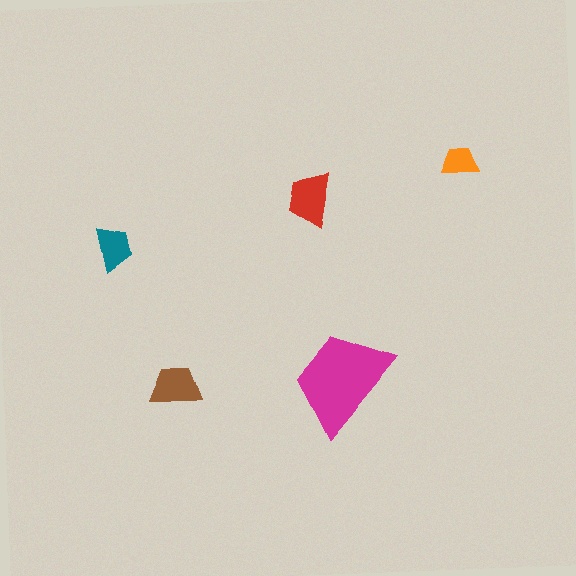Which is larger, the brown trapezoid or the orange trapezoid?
The brown one.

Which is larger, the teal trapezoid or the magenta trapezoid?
The magenta one.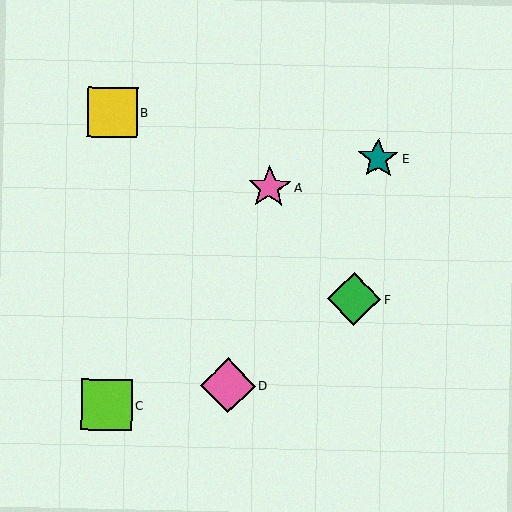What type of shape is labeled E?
Shape E is a teal star.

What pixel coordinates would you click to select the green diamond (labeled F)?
Click at (354, 299) to select the green diamond F.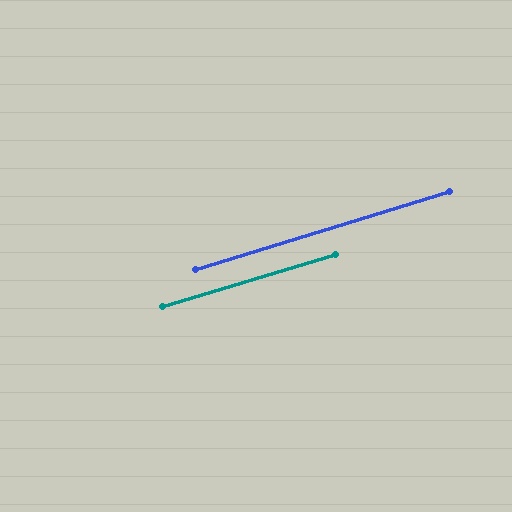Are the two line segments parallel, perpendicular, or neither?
Parallel — their directions differ by only 0.6°.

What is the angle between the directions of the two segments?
Approximately 1 degree.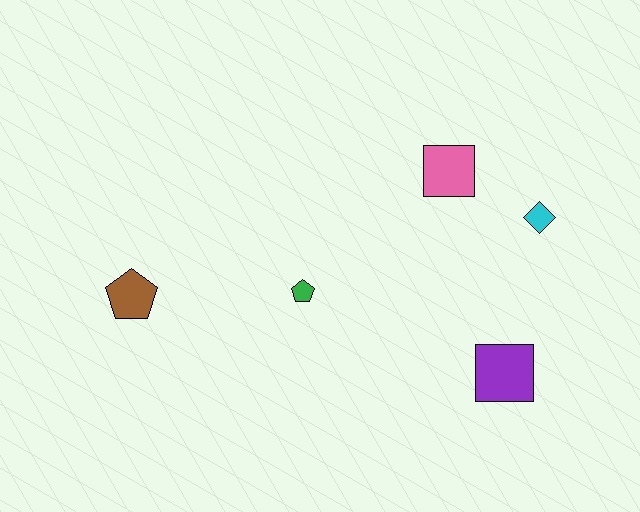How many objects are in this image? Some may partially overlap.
There are 5 objects.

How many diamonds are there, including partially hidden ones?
There is 1 diamond.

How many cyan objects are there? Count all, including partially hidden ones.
There is 1 cyan object.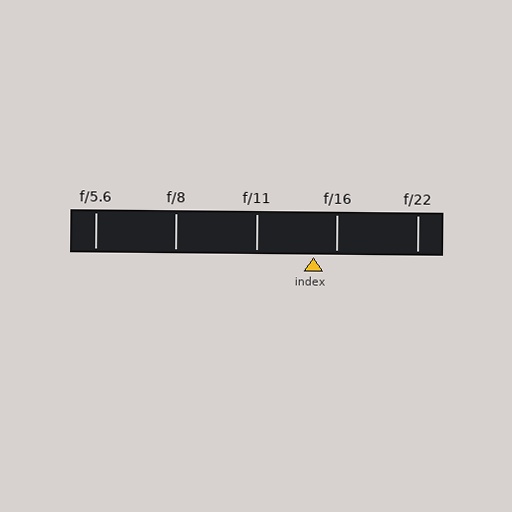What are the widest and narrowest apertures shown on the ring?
The widest aperture shown is f/5.6 and the narrowest is f/22.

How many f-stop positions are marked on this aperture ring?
There are 5 f-stop positions marked.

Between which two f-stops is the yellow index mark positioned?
The index mark is between f/11 and f/16.